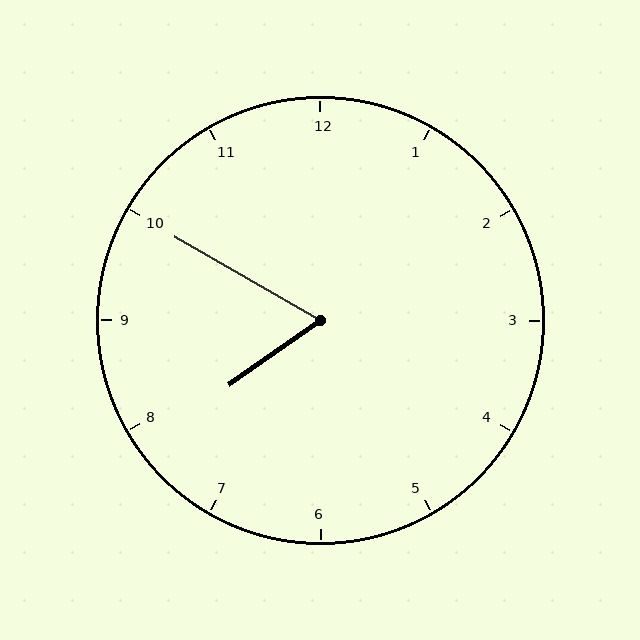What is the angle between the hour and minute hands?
Approximately 65 degrees.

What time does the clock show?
7:50.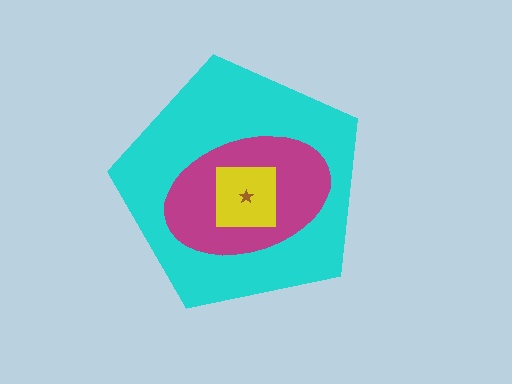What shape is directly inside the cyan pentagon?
The magenta ellipse.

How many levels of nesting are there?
4.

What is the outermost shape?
The cyan pentagon.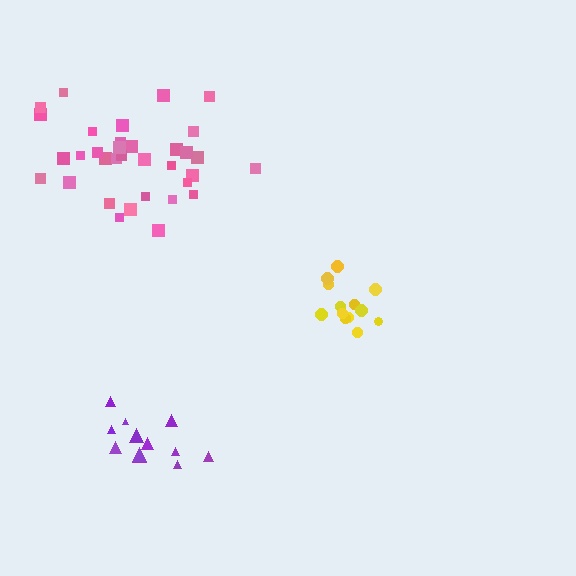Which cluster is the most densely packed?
Yellow.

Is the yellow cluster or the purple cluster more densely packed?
Yellow.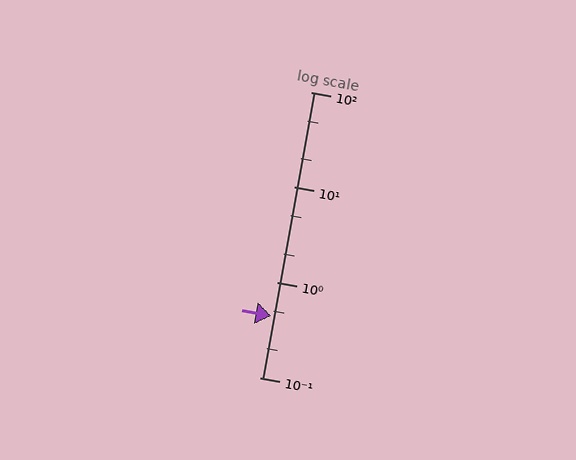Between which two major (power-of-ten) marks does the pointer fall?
The pointer is between 0.1 and 1.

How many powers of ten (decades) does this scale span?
The scale spans 3 decades, from 0.1 to 100.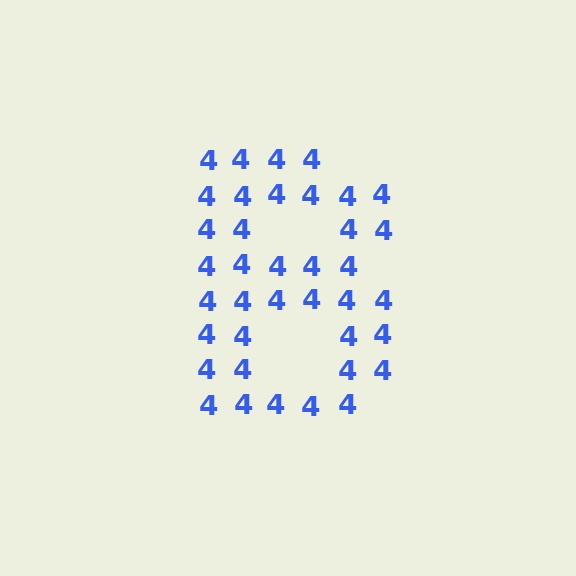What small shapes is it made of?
It is made of small digit 4's.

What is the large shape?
The large shape is the letter B.